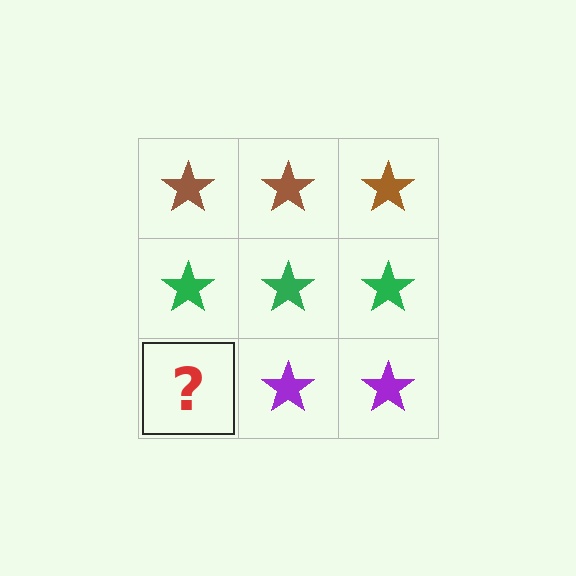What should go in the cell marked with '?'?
The missing cell should contain a purple star.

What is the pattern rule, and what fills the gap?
The rule is that each row has a consistent color. The gap should be filled with a purple star.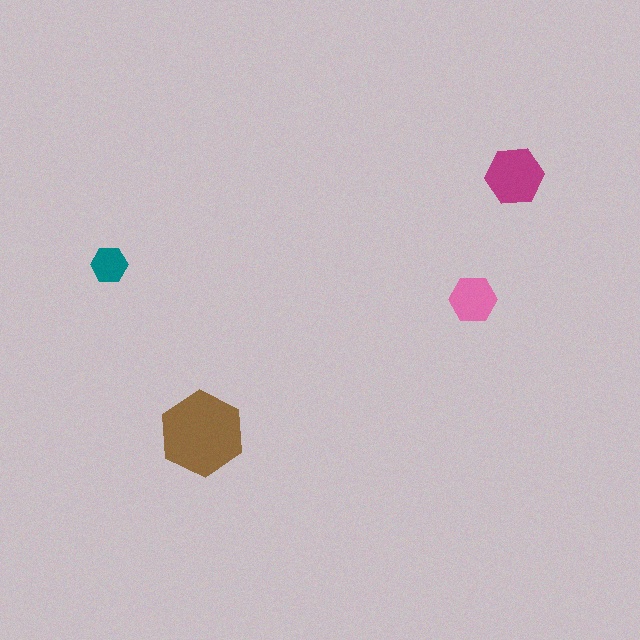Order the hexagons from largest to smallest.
the brown one, the magenta one, the pink one, the teal one.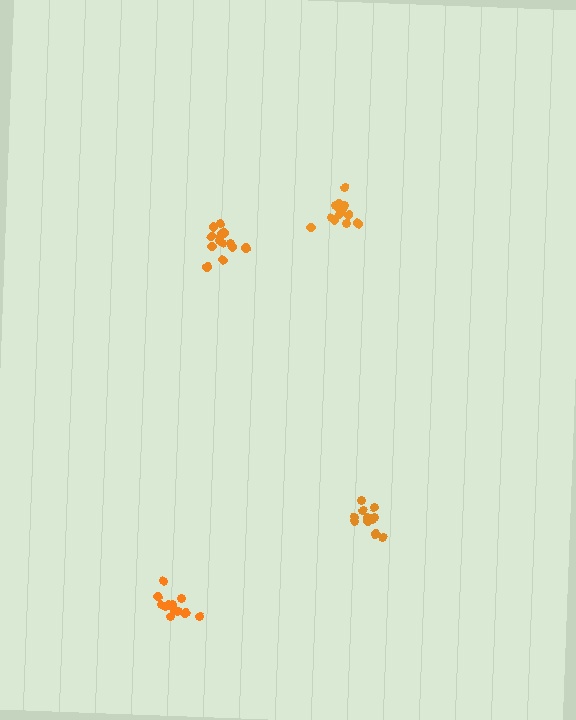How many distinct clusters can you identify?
There are 4 distinct clusters.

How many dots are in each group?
Group 1: 11 dots, Group 2: 14 dots, Group 3: 14 dots, Group 4: 12 dots (51 total).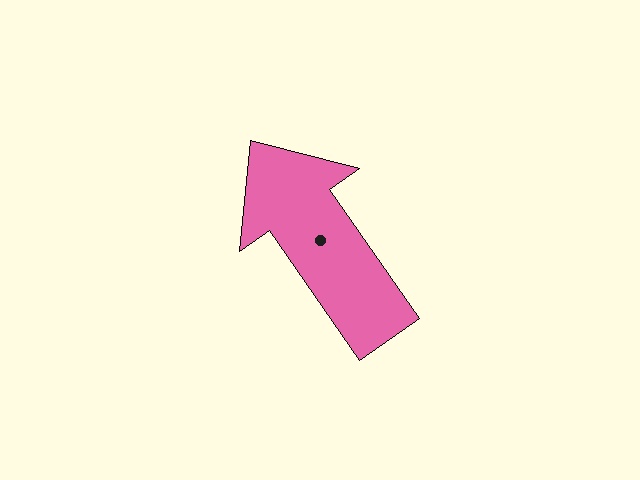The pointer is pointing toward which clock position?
Roughly 11 o'clock.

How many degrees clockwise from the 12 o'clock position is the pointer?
Approximately 325 degrees.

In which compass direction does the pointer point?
Northwest.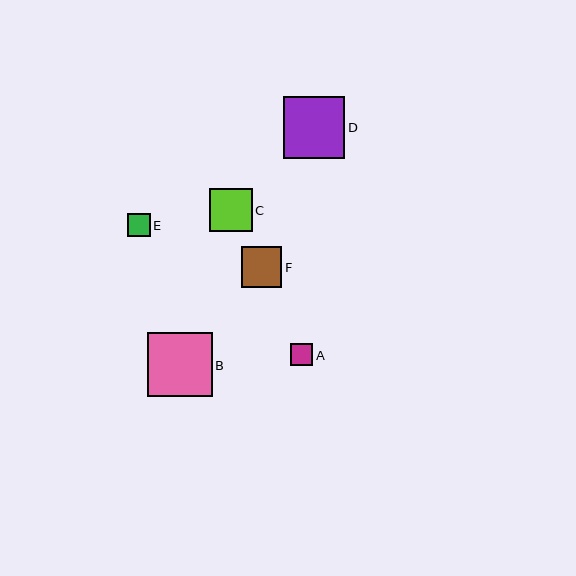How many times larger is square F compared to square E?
Square F is approximately 1.7 times the size of square E.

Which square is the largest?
Square B is the largest with a size of approximately 64 pixels.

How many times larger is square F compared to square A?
Square F is approximately 1.9 times the size of square A.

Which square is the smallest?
Square A is the smallest with a size of approximately 22 pixels.